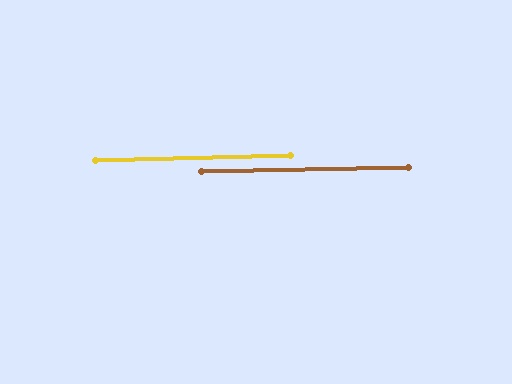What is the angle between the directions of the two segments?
Approximately 0 degrees.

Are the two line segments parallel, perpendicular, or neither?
Parallel — their directions differ by only 0.3°.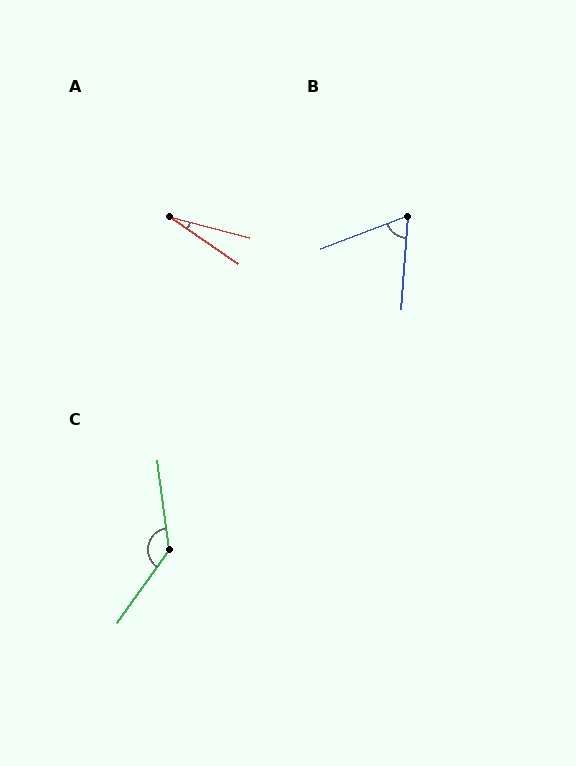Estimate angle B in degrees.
Approximately 65 degrees.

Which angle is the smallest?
A, at approximately 20 degrees.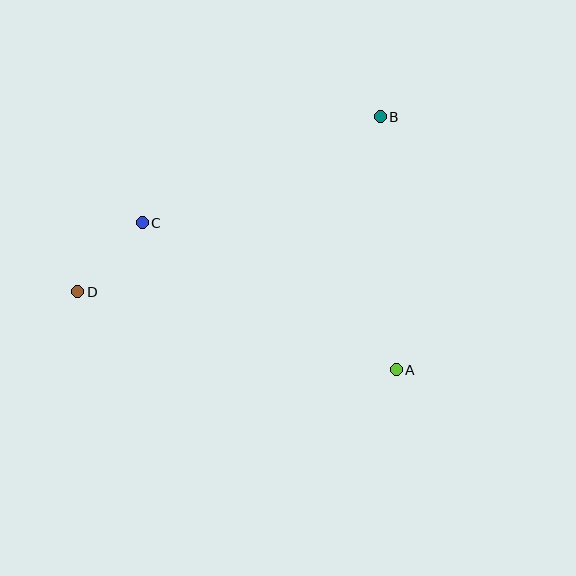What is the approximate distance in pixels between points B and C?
The distance between B and C is approximately 260 pixels.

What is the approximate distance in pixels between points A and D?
The distance between A and D is approximately 328 pixels.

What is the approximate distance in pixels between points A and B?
The distance between A and B is approximately 254 pixels.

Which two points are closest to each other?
Points C and D are closest to each other.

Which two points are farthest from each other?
Points B and D are farthest from each other.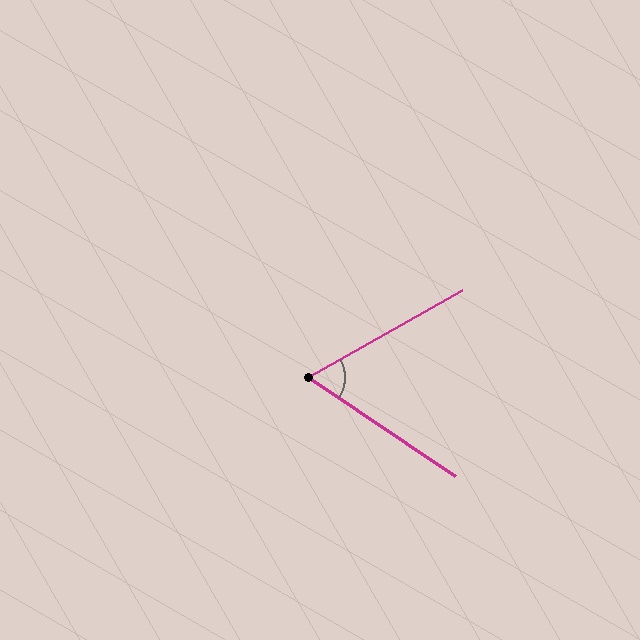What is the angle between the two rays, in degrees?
Approximately 63 degrees.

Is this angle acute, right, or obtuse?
It is acute.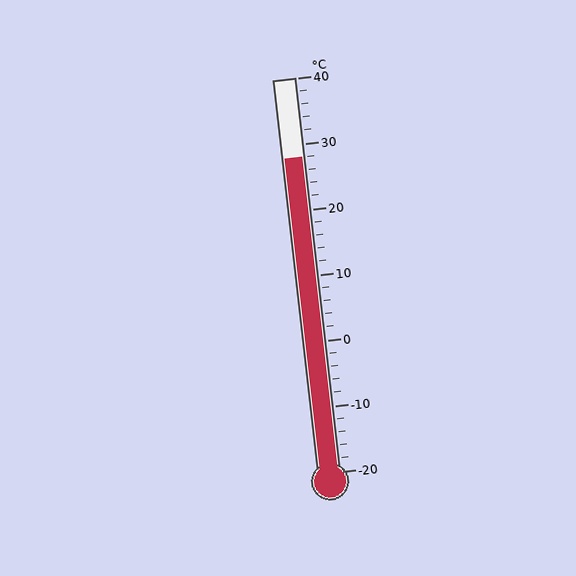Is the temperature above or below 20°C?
The temperature is above 20°C.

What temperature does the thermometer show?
The thermometer shows approximately 28°C.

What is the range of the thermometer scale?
The thermometer scale ranges from -20°C to 40°C.